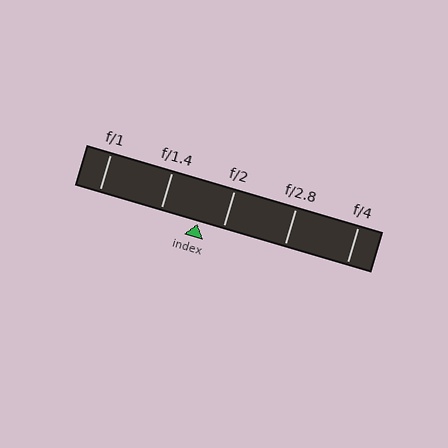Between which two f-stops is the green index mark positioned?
The index mark is between f/1.4 and f/2.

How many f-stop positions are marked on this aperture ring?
There are 5 f-stop positions marked.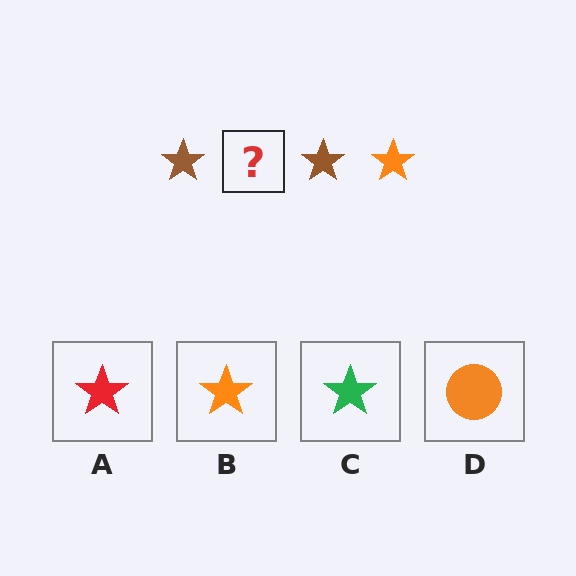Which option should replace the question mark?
Option B.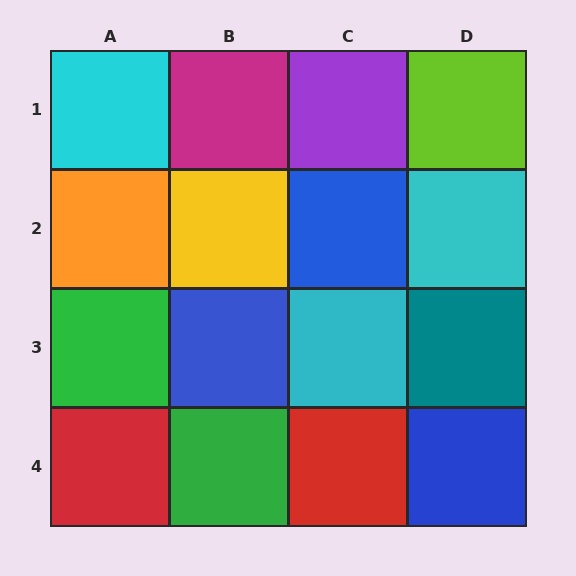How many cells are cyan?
3 cells are cyan.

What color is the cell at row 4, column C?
Red.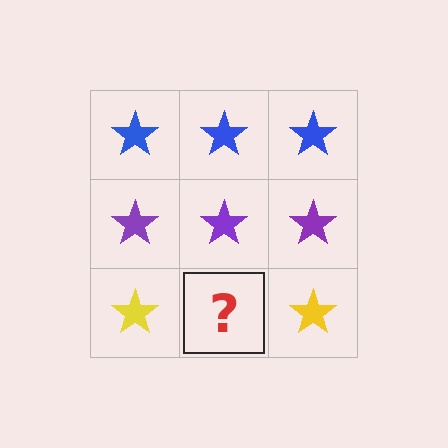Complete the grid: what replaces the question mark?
The question mark should be replaced with a yellow star.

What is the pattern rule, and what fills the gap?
The rule is that each row has a consistent color. The gap should be filled with a yellow star.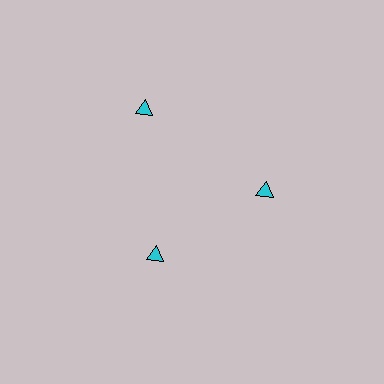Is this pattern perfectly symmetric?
No. The 3 cyan triangles are arranged in a ring, but one element near the 11 o'clock position is pushed outward from the center, breaking the 3-fold rotational symmetry.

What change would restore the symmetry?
The symmetry would be restored by moving it inward, back onto the ring so that all 3 triangles sit at equal angles and equal distance from the center.